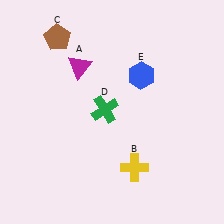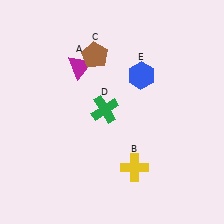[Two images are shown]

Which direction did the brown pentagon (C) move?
The brown pentagon (C) moved right.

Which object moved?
The brown pentagon (C) moved right.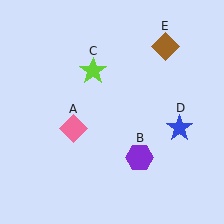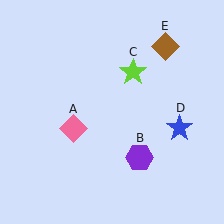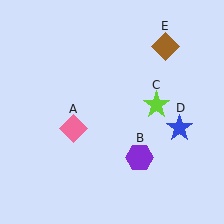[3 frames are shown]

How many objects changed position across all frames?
1 object changed position: lime star (object C).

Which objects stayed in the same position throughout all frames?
Pink diamond (object A) and purple hexagon (object B) and blue star (object D) and brown diamond (object E) remained stationary.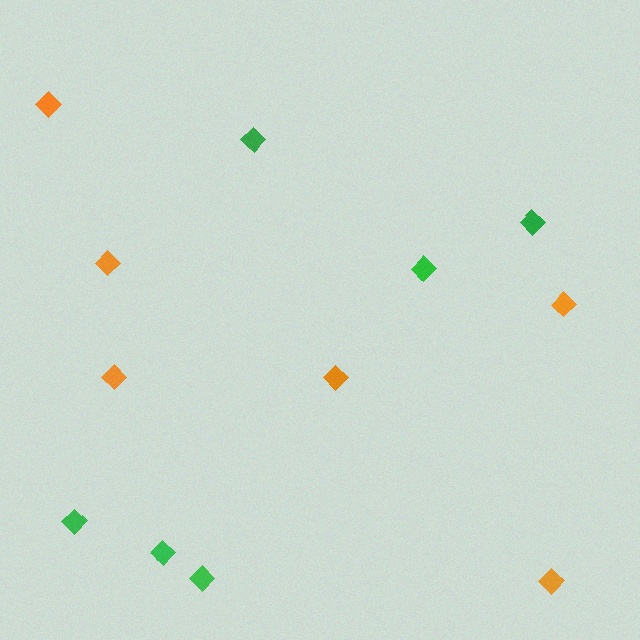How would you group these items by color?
There are 2 groups: one group of green diamonds (6) and one group of orange diamonds (6).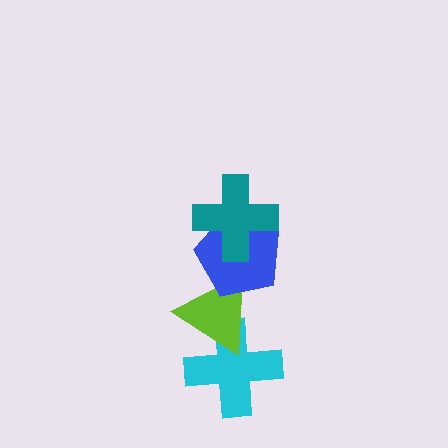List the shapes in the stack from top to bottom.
From top to bottom: the teal cross, the blue pentagon, the lime triangle, the cyan cross.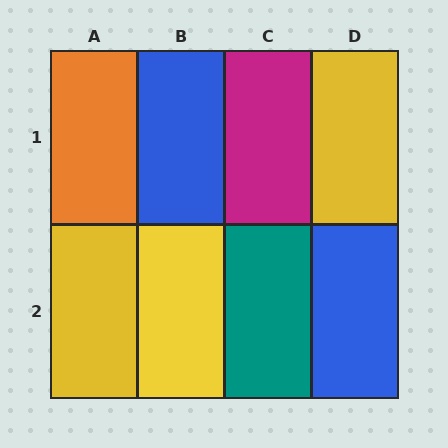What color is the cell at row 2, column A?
Yellow.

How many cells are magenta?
1 cell is magenta.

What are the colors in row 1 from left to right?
Orange, blue, magenta, yellow.